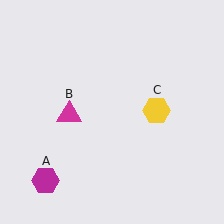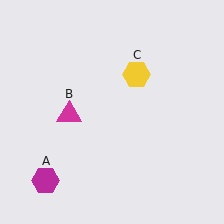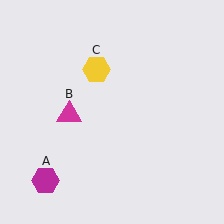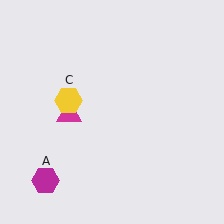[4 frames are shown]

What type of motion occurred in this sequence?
The yellow hexagon (object C) rotated counterclockwise around the center of the scene.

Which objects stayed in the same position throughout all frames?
Magenta hexagon (object A) and magenta triangle (object B) remained stationary.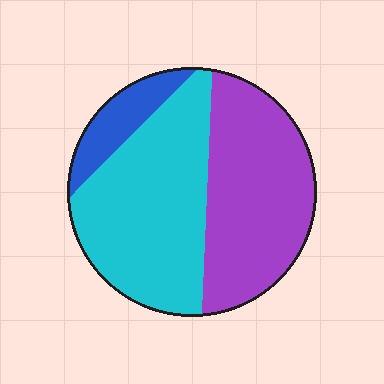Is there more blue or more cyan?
Cyan.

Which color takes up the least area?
Blue, at roughly 10%.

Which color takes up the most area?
Cyan, at roughly 45%.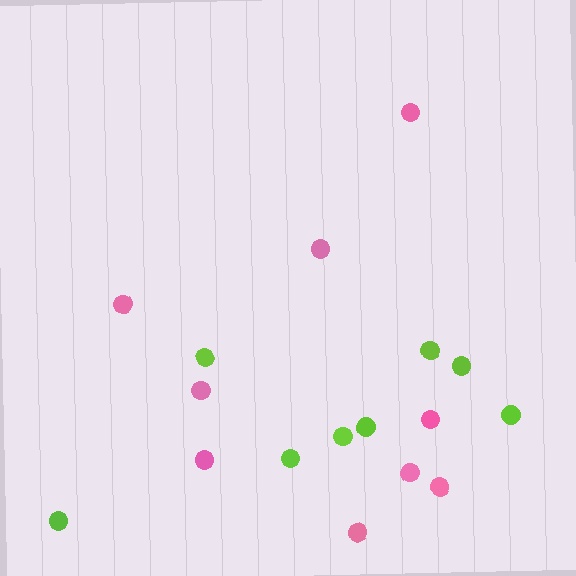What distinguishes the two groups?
There are 2 groups: one group of pink circles (9) and one group of lime circles (8).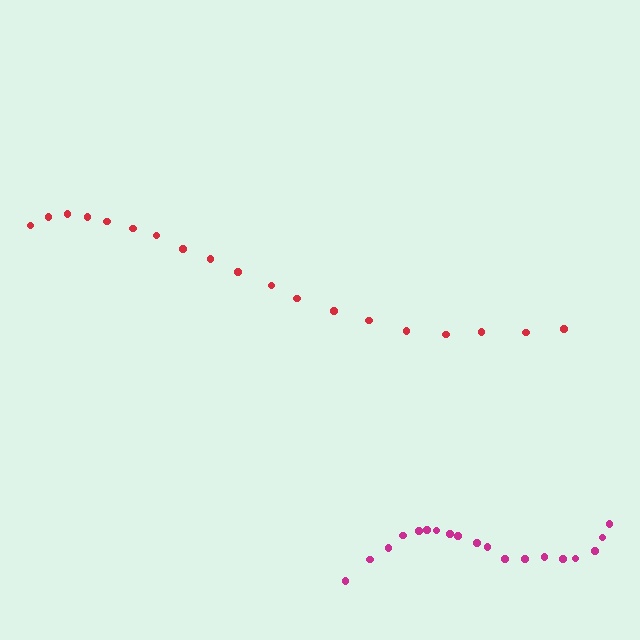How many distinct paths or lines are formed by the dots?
There are 2 distinct paths.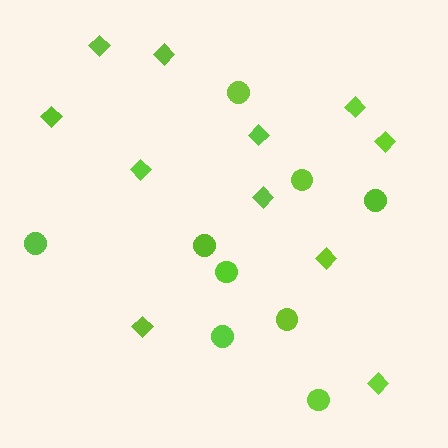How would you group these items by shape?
There are 2 groups: one group of diamonds (11) and one group of circles (9).